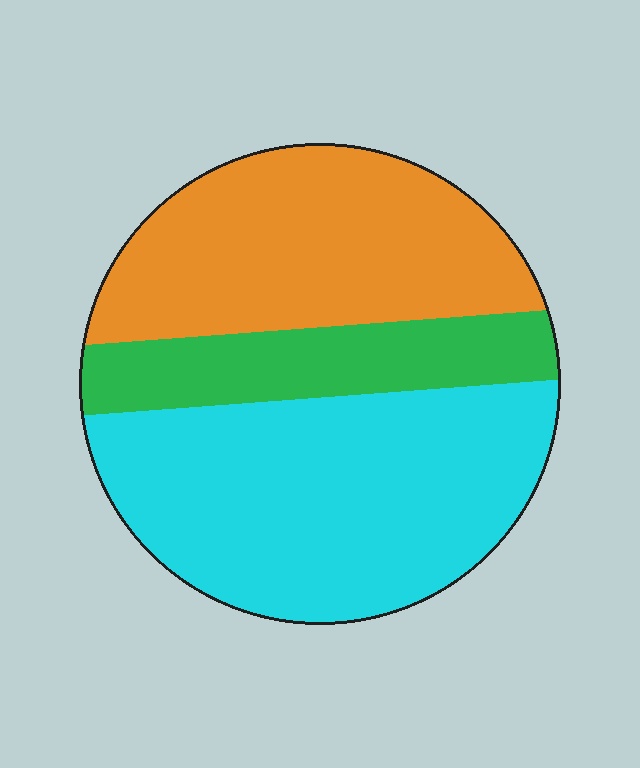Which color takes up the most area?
Cyan, at roughly 45%.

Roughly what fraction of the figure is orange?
Orange covers 35% of the figure.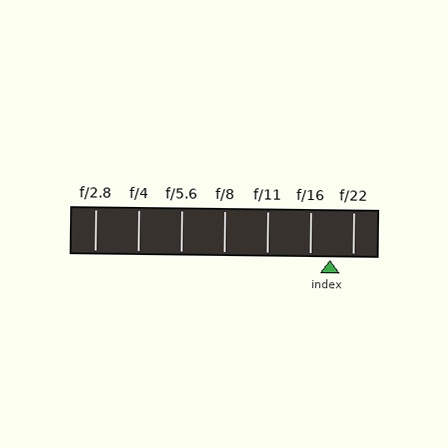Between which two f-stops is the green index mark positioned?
The index mark is between f/16 and f/22.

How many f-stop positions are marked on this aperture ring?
There are 7 f-stop positions marked.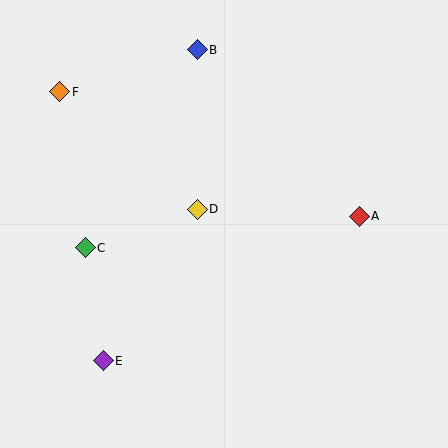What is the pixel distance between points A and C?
The distance between A and C is 276 pixels.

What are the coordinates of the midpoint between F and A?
The midpoint between F and A is at (210, 154).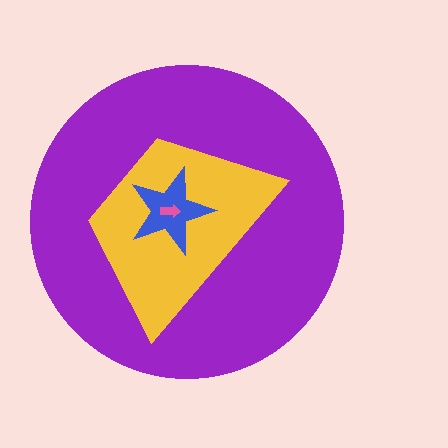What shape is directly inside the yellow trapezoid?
The blue star.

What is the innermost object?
The pink arrow.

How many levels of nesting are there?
4.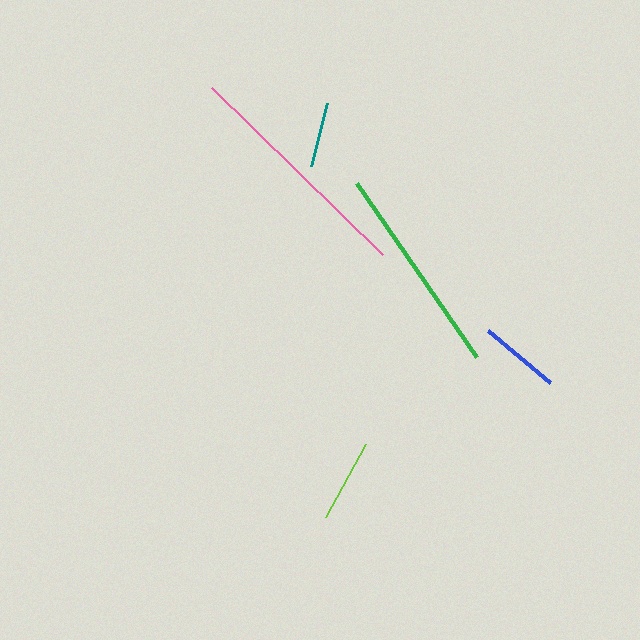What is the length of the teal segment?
The teal segment is approximately 65 pixels long.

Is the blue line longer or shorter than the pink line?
The pink line is longer than the blue line.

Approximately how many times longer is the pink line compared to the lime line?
The pink line is approximately 2.9 times the length of the lime line.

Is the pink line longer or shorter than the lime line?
The pink line is longer than the lime line.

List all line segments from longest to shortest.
From longest to shortest: pink, green, lime, blue, teal.